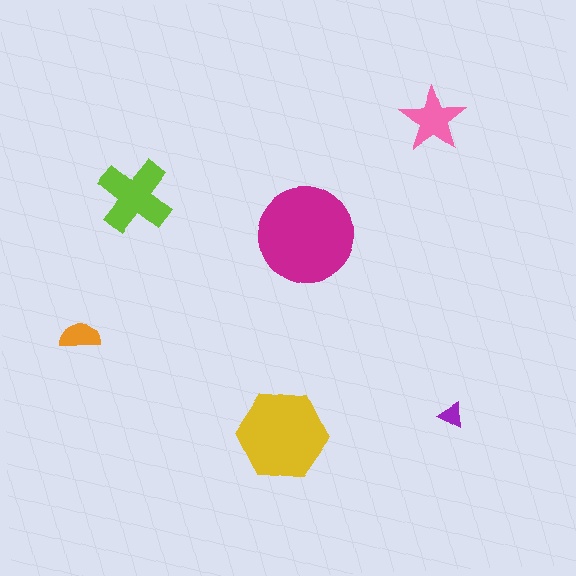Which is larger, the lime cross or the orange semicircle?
The lime cross.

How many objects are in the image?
There are 6 objects in the image.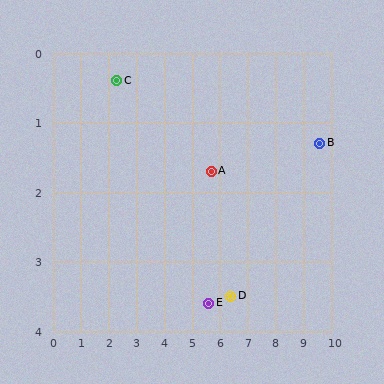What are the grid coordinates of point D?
Point D is at approximately (6.4, 3.5).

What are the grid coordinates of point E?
Point E is at approximately (5.6, 3.6).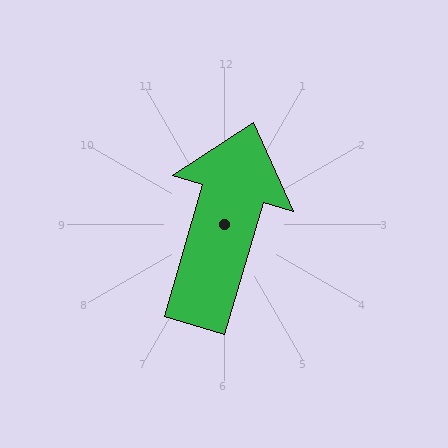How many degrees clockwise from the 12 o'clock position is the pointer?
Approximately 16 degrees.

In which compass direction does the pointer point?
North.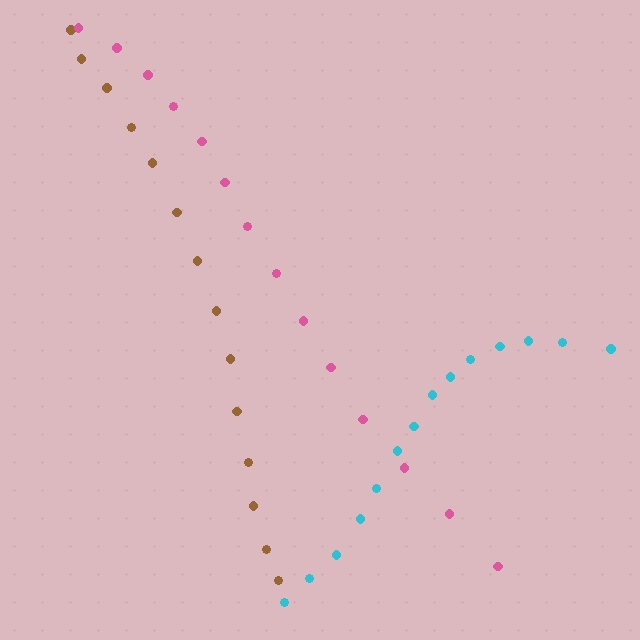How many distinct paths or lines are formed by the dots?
There are 3 distinct paths.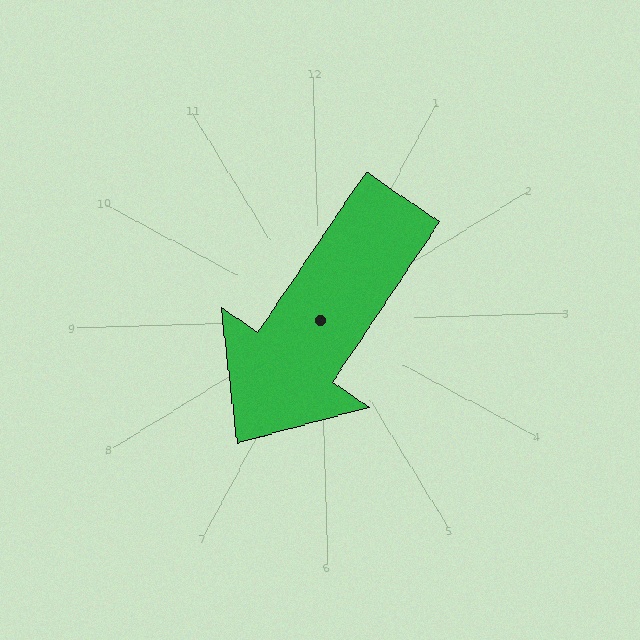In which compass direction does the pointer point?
Southwest.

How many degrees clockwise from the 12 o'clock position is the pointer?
Approximately 216 degrees.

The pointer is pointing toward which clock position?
Roughly 7 o'clock.